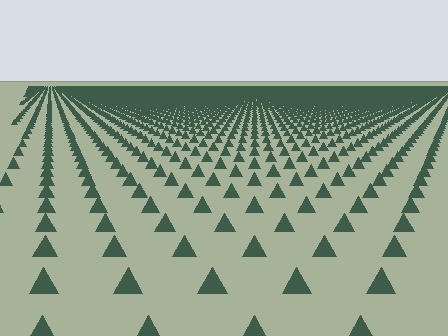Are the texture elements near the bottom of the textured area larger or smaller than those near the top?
Larger. Near the bottom, elements are closer to the viewer and appear at a bigger on-screen size.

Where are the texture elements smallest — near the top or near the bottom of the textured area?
Near the top.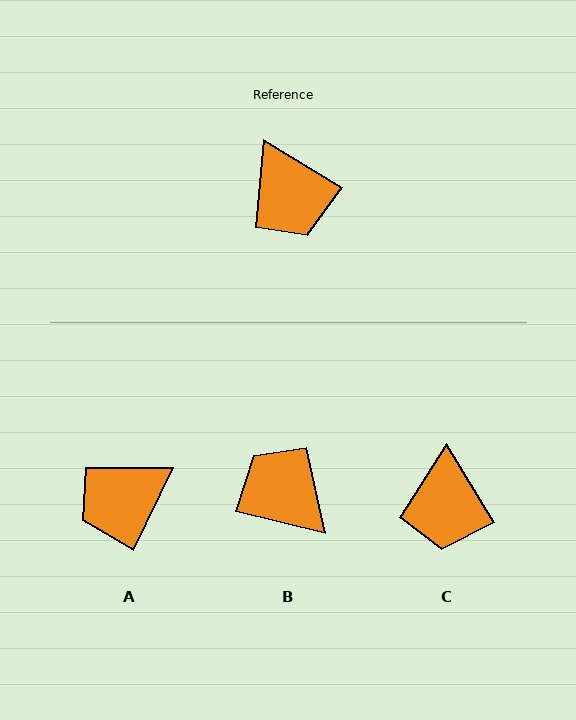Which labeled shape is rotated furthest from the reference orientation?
B, about 162 degrees away.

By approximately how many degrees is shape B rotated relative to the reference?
Approximately 162 degrees clockwise.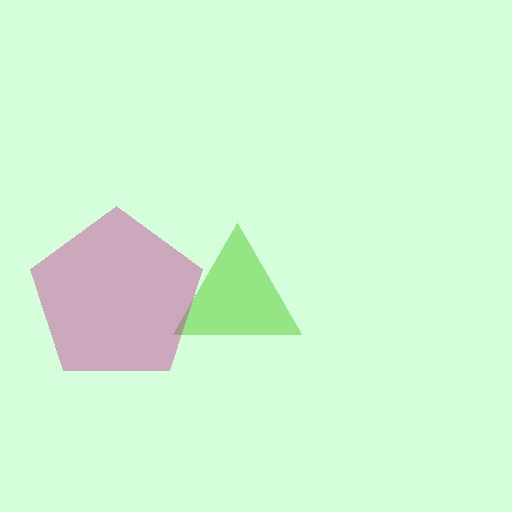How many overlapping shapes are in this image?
There are 2 overlapping shapes in the image.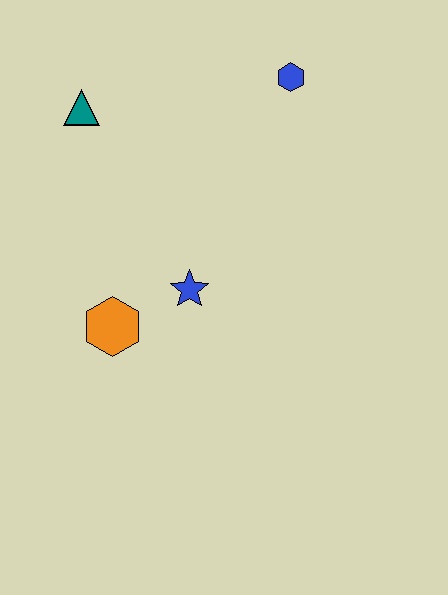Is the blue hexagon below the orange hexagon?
No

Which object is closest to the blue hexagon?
The teal triangle is closest to the blue hexagon.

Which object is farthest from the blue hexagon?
The orange hexagon is farthest from the blue hexagon.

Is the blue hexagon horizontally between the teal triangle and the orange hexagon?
No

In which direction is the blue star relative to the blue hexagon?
The blue star is below the blue hexagon.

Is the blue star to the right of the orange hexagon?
Yes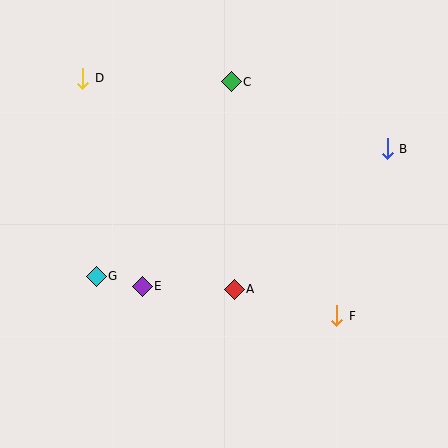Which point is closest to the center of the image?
Point A at (234, 289) is closest to the center.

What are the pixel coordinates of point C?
Point C is at (231, 82).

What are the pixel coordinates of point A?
Point A is at (234, 289).